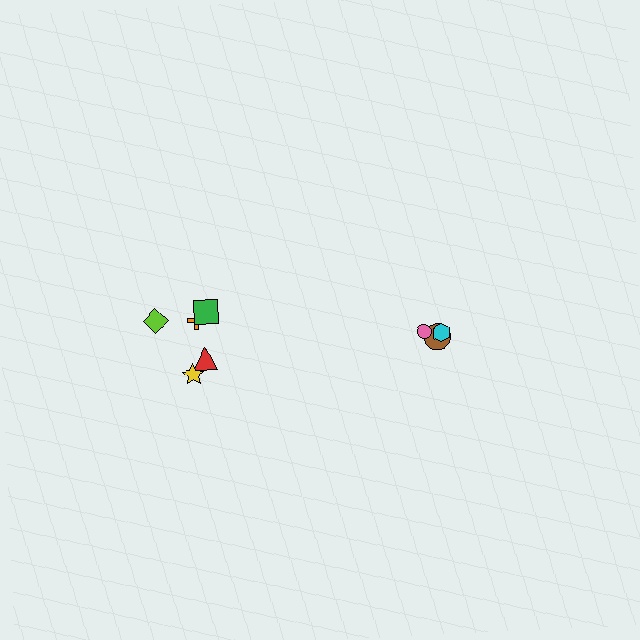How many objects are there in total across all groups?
There are 8 objects.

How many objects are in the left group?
There are 5 objects.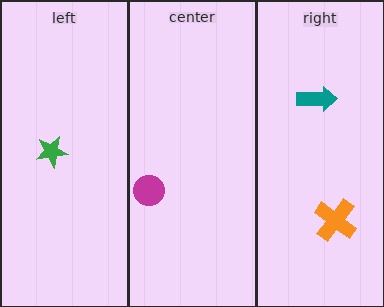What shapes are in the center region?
The magenta circle.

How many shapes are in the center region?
1.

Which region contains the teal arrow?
The right region.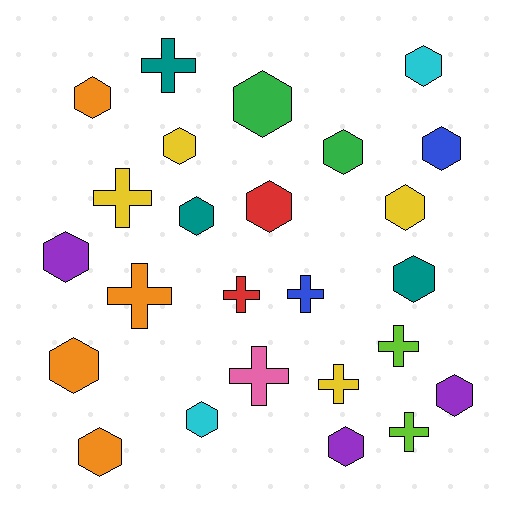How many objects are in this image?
There are 25 objects.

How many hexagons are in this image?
There are 16 hexagons.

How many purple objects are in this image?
There are 3 purple objects.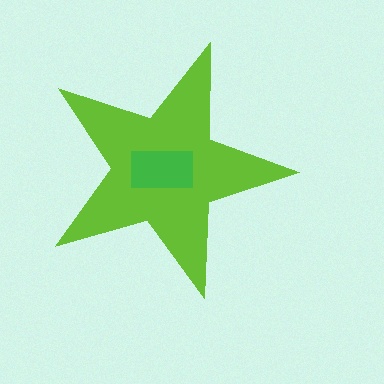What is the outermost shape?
The lime star.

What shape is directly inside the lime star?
The green rectangle.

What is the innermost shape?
The green rectangle.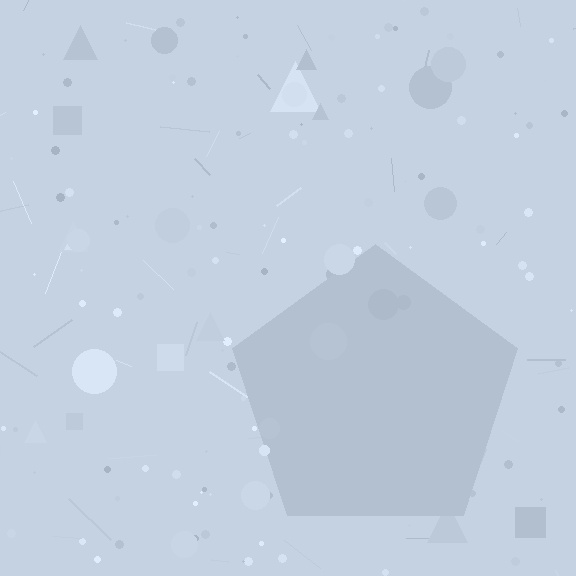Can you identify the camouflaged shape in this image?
The camouflaged shape is a pentagon.